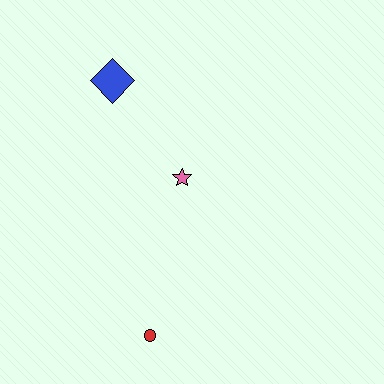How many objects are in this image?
There are 3 objects.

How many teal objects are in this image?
There are no teal objects.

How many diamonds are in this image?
There is 1 diamond.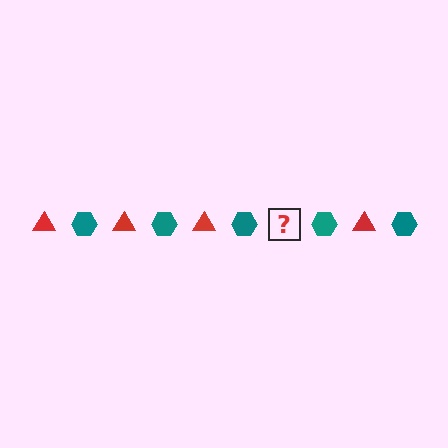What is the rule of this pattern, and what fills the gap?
The rule is that the pattern alternates between red triangle and teal hexagon. The gap should be filled with a red triangle.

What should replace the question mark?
The question mark should be replaced with a red triangle.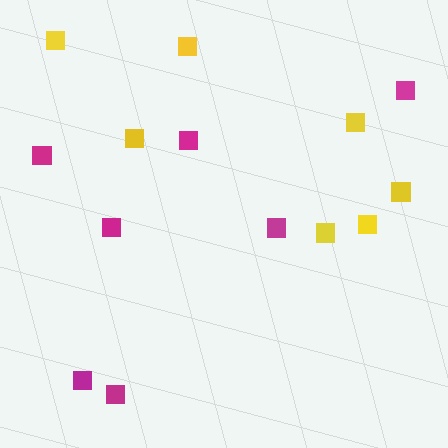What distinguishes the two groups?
There are 2 groups: one group of magenta squares (7) and one group of yellow squares (7).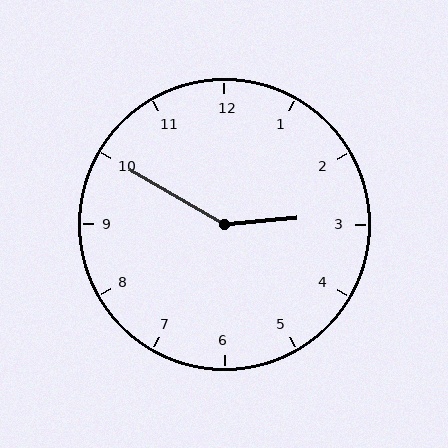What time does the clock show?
2:50.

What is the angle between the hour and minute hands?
Approximately 145 degrees.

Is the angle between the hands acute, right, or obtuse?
It is obtuse.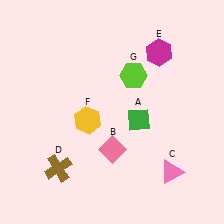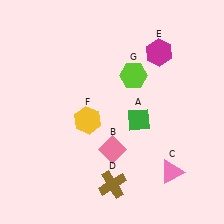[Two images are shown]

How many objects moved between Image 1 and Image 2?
1 object moved between the two images.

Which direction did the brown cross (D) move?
The brown cross (D) moved right.